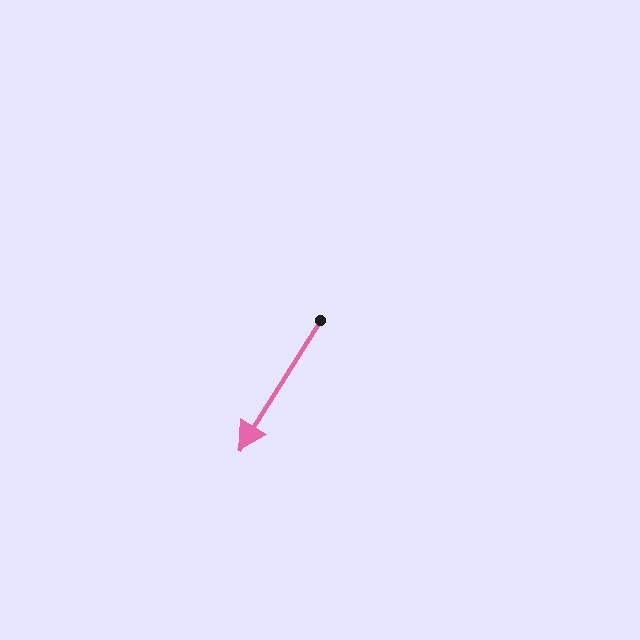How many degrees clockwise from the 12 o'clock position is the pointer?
Approximately 212 degrees.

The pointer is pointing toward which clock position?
Roughly 7 o'clock.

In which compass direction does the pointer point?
Southwest.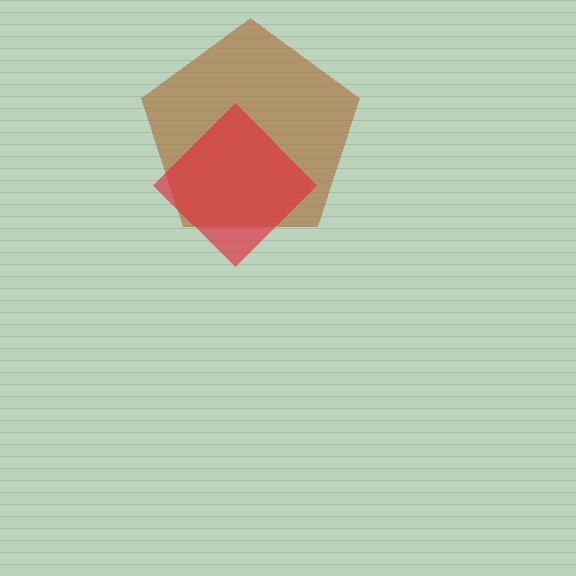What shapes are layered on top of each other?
The layered shapes are: a brown pentagon, a red diamond.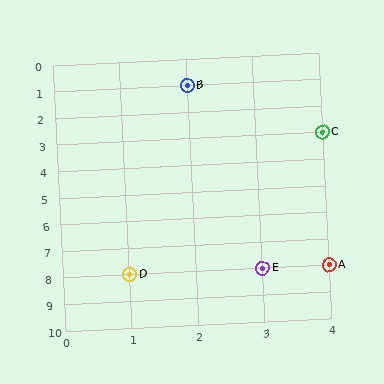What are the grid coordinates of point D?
Point D is at grid coordinates (1, 8).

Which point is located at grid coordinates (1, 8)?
Point D is at (1, 8).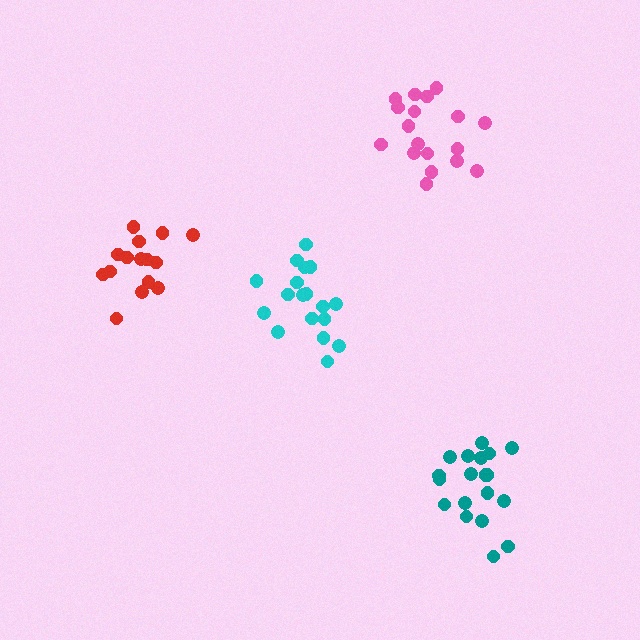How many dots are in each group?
Group 1: 18 dots, Group 2: 18 dots, Group 3: 19 dots, Group 4: 15 dots (70 total).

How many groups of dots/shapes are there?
There are 4 groups.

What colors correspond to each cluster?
The clusters are colored: pink, cyan, teal, red.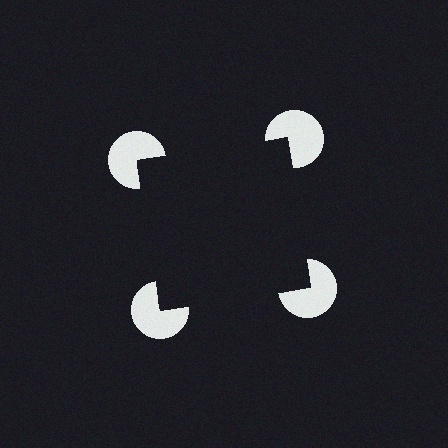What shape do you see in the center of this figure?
An illusory square — its edges are inferred from the aligned wedge cuts in the pac-man discs, not physically drawn.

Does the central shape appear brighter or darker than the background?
It typically appears slightly darker than the background, even though no actual brightness change is drawn.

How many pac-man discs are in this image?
There are 4 — one at each vertex of the illusory square.